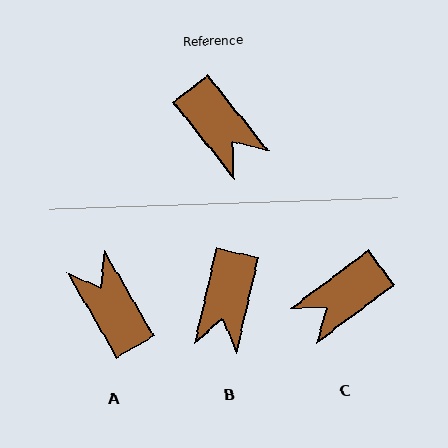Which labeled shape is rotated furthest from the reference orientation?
A, about 171 degrees away.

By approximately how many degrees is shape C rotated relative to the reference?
Approximately 92 degrees clockwise.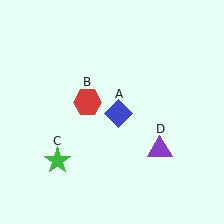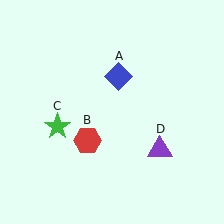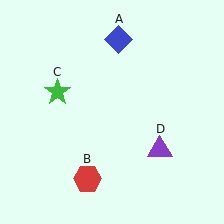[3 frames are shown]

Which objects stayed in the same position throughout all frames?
Purple triangle (object D) remained stationary.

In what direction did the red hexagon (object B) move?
The red hexagon (object B) moved down.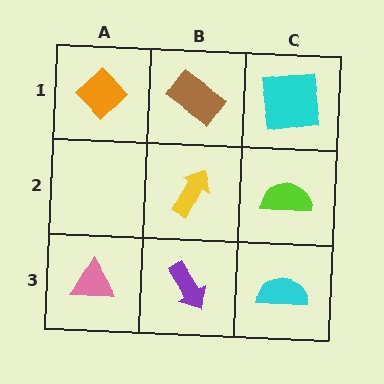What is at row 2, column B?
A yellow arrow.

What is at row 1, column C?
A cyan square.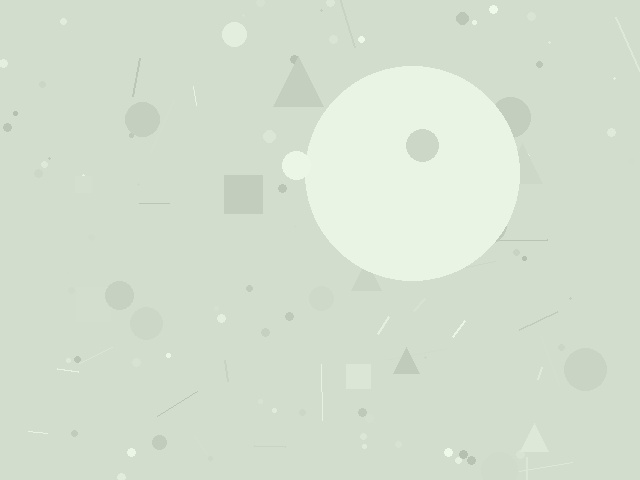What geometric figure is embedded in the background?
A circle is embedded in the background.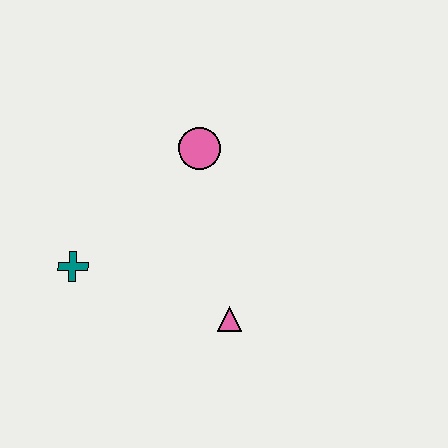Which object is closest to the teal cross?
The pink triangle is closest to the teal cross.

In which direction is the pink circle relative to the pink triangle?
The pink circle is above the pink triangle.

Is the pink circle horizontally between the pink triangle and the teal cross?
Yes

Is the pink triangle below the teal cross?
Yes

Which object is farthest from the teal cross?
The pink circle is farthest from the teal cross.